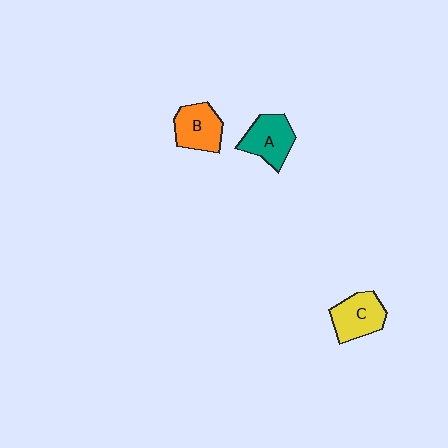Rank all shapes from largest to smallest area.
From largest to smallest: A (teal), C (yellow), B (orange).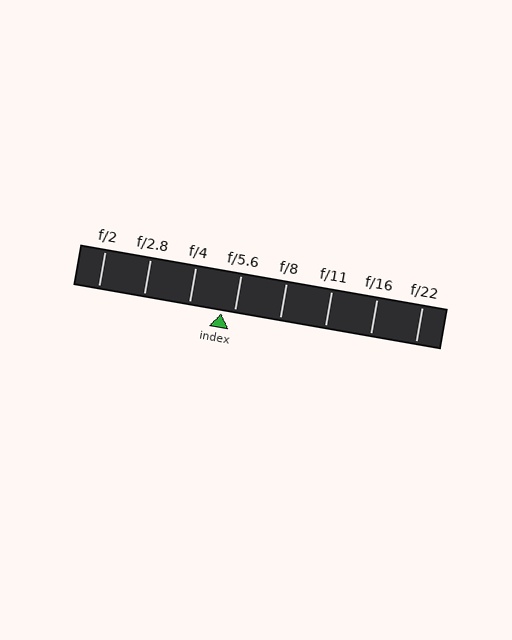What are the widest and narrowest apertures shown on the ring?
The widest aperture shown is f/2 and the narrowest is f/22.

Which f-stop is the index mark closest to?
The index mark is closest to f/5.6.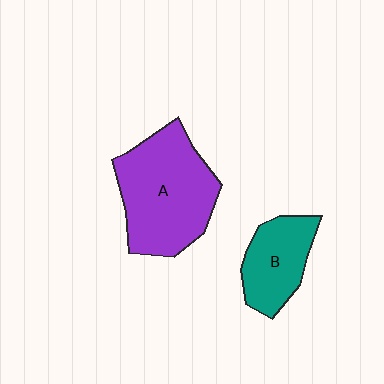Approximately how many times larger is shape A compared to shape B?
Approximately 1.8 times.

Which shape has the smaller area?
Shape B (teal).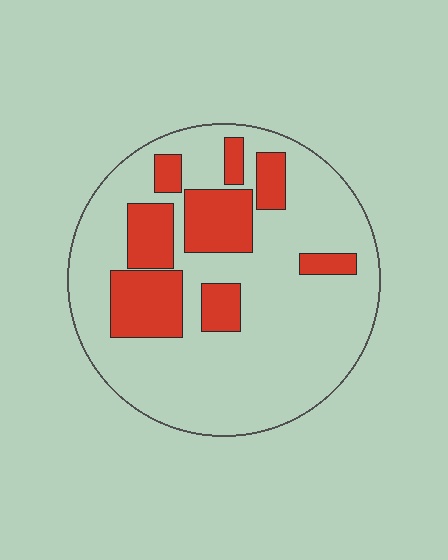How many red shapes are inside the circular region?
8.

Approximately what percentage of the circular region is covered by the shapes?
Approximately 25%.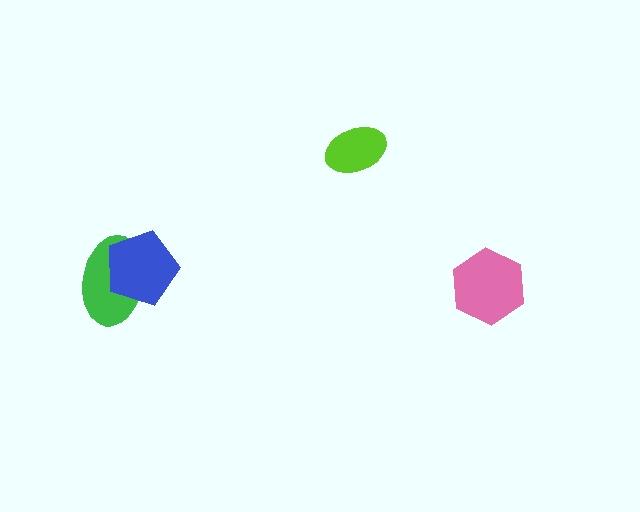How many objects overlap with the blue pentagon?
1 object overlaps with the blue pentagon.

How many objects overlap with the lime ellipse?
0 objects overlap with the lime ellipse.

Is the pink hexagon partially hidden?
No, no other shape covers it.